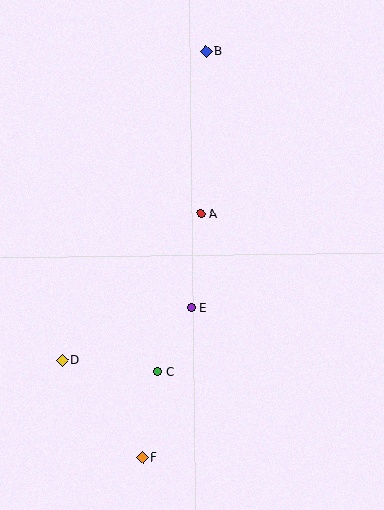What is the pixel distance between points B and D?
The distance between B and D is 341 pixels.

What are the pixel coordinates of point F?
Point F is at (143, 457).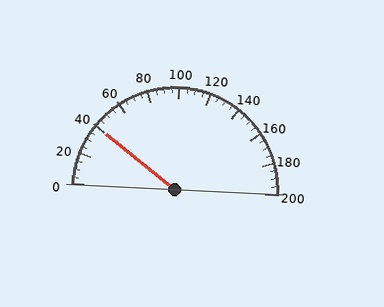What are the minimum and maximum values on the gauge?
The gauge ranges from 0 to 200.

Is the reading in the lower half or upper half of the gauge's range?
The reading is in the lower half of the range (0 to 200).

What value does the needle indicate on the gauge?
The needle indicates approximately 40.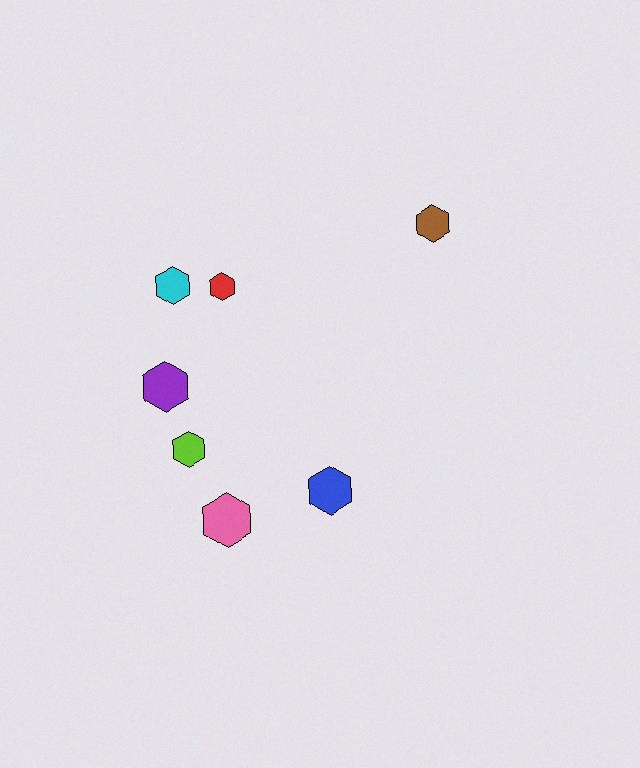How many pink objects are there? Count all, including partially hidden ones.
There is 1 pink object.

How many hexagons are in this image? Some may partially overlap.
There are 7 hexagons.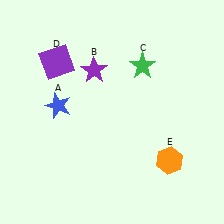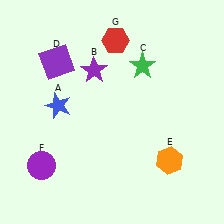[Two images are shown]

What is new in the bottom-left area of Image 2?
A purple circle (F) was added in the bottom-left area of Image 2.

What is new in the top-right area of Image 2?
A red hexagon (G) was added in the top-right area of Image 2.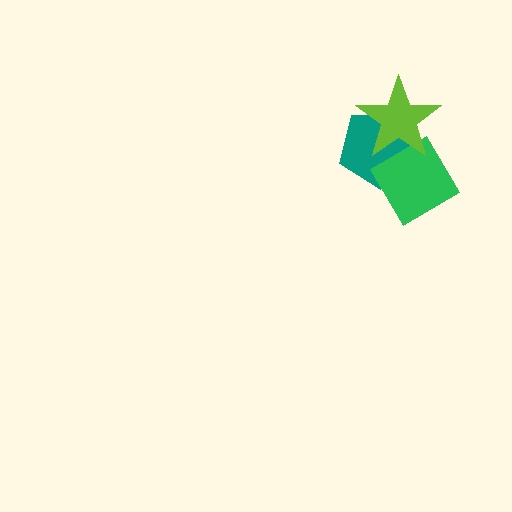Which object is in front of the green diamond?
The lime star is in front of the green diamond.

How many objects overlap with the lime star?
2 objects overlap with the lime star.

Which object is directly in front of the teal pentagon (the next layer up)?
The green diamond is directly in front of the teal pentagon.